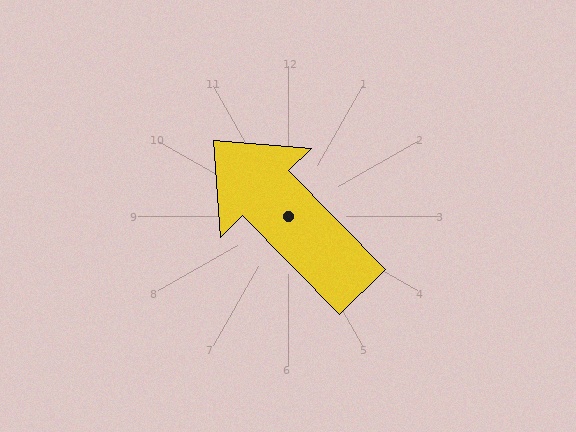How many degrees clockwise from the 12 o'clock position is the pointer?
Approximately 316 degrees.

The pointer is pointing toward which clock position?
Roughly 11 o'clock.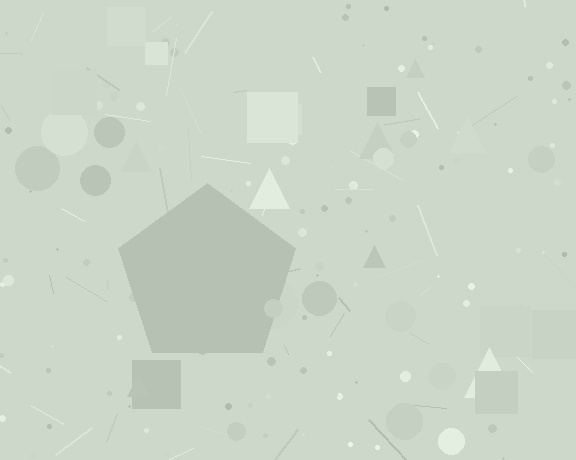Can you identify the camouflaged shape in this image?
The camouflaged shape is a pentagon.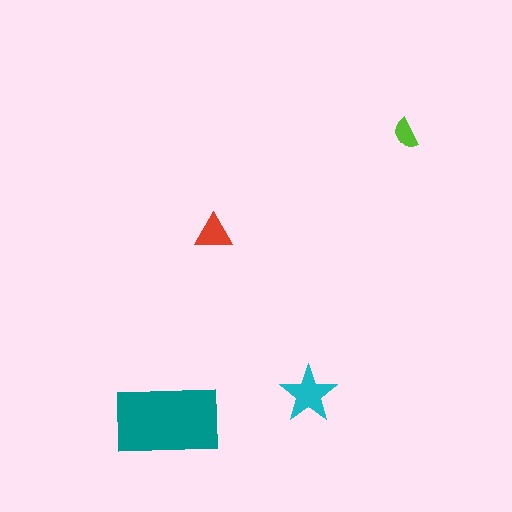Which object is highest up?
The lime semicircle is topmost.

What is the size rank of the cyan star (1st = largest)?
2nd.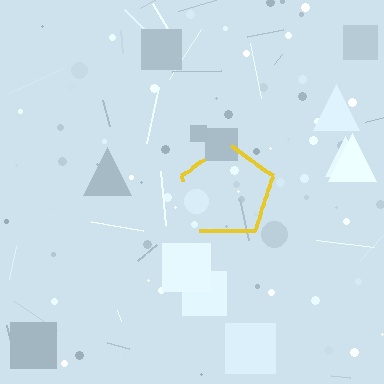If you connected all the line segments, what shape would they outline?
They would outline a pentagon.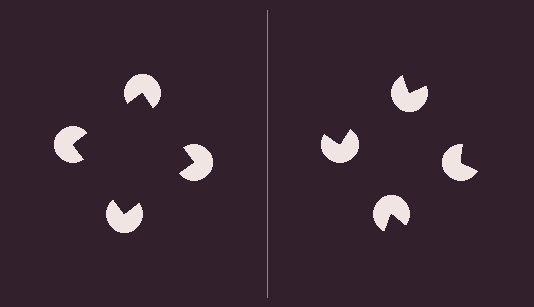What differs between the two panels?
The pac-man discs are positioned identically on both sides; only the wedge orientations differ. On the left they align to a square; on the right they are misaligned.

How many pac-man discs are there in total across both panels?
8 — 4 on each side.